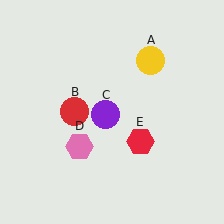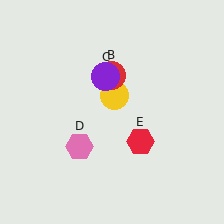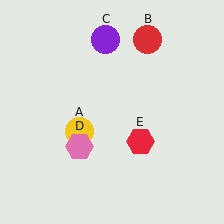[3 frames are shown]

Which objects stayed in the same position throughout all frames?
Pink hexagon (object D) and red hexagon (object E) remained stationary.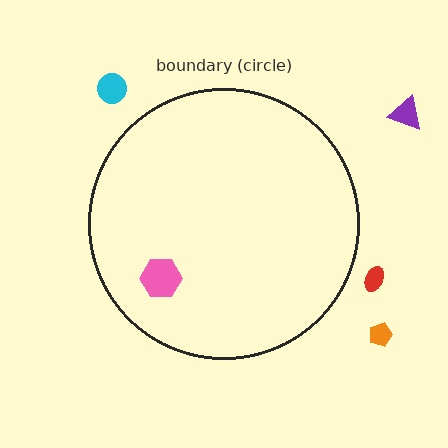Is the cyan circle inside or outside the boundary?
Outside.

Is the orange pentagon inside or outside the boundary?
Outside.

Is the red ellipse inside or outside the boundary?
Outside.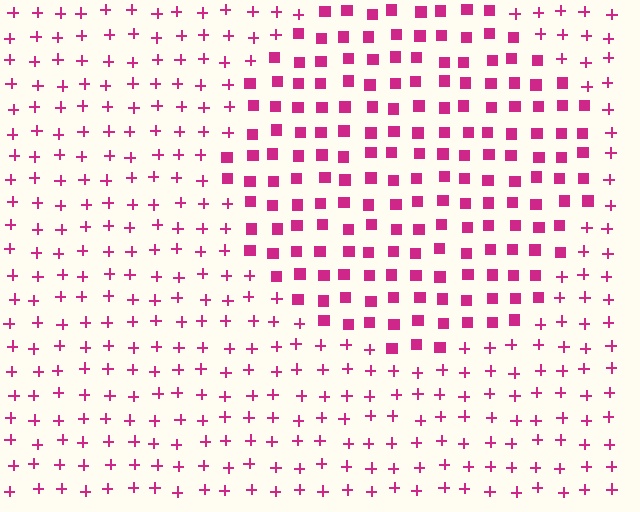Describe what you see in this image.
The image is filled with small magenta elements arranged in a uniform grid. A circle-shaped region contains squares, while the surrounding area contains plus signs. The boundary is defined purely by the change in element shape.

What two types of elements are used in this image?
The image uses squares inside the circle region and plus signs outside it.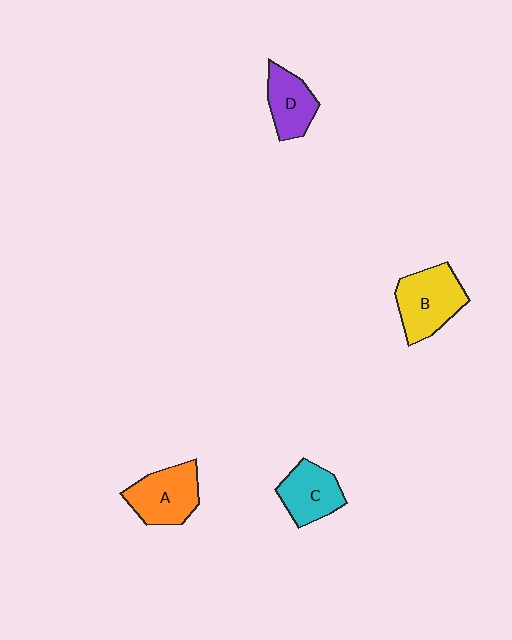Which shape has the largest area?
Shape B (yellow).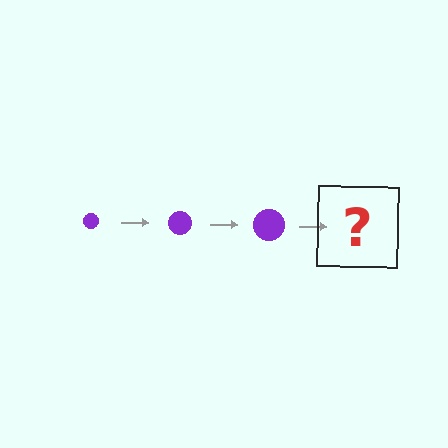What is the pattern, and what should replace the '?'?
The pattern is that the circle gets progressively larger each step. The '?' should be a purple circle, larger than the previous one.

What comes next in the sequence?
The next element should be a purple circle, larger than the previous one.